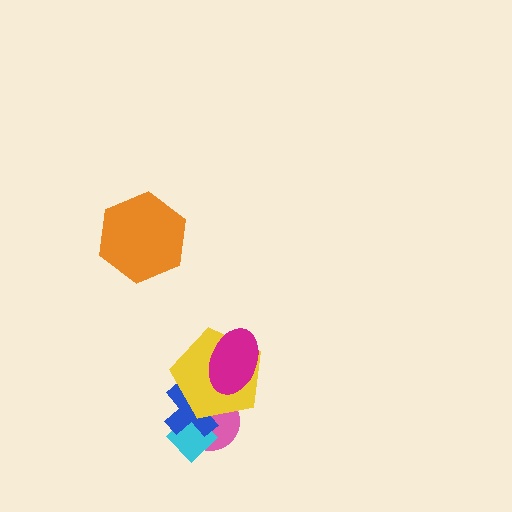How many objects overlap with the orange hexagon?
0 objects overlap with the orange hexagon.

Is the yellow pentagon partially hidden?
Yes, it is partially covered by another shape.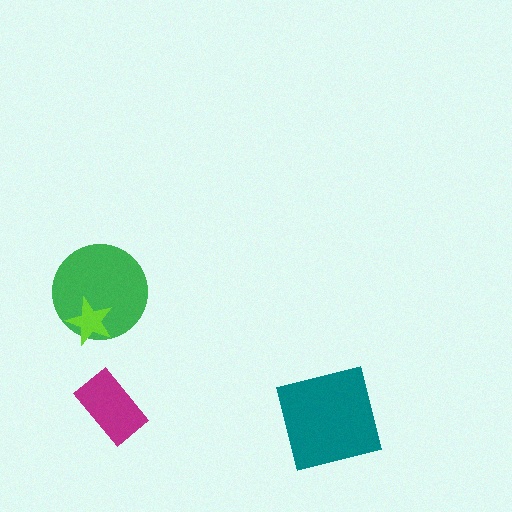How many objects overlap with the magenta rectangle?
0 objects overlap with the magenta rectangle.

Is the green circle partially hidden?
Yes, it is partially covered by another shape.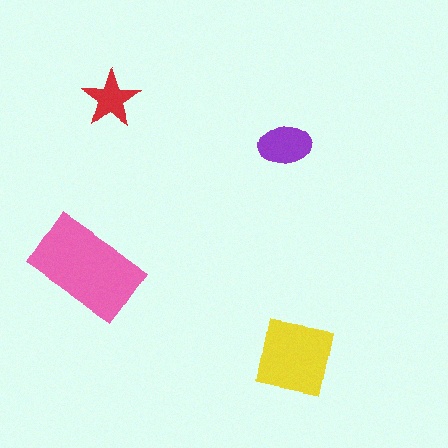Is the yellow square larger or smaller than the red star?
Larger.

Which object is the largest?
The pink rectangle.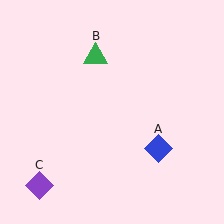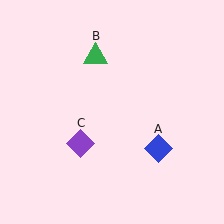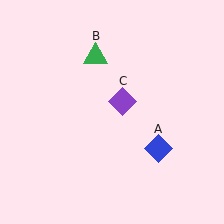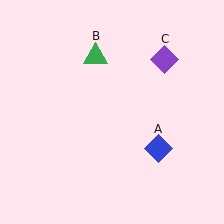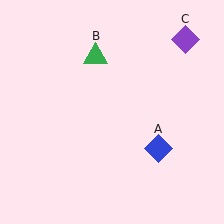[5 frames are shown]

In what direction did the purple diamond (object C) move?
The purple diamond (object C) moved up and to the right.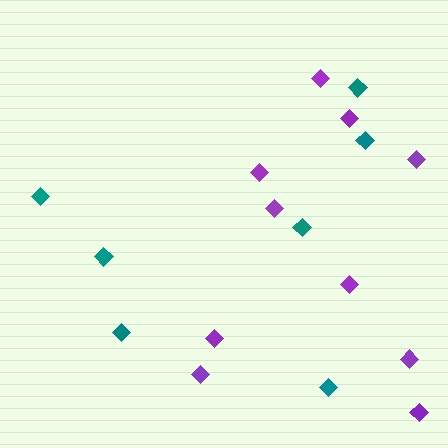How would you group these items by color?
There are 2 groups: one group of purple diamonds (10) and one group of teal diamonds (7).